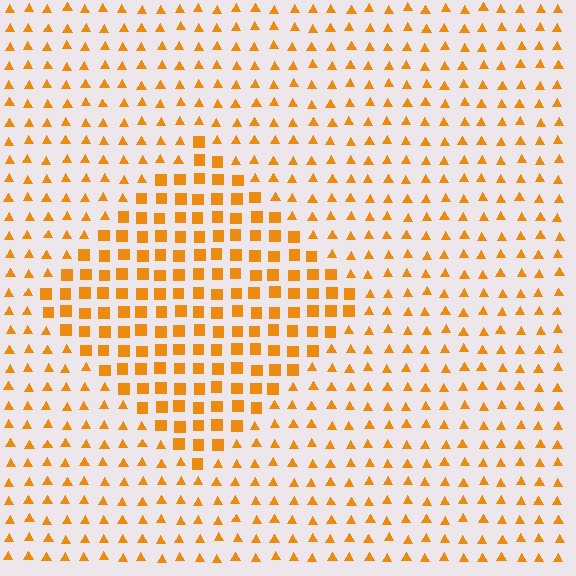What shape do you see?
I see a diamond.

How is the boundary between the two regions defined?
The boundary is defined by a change in element shape: squares inside vs. triangles outside. All elements share the same color and spacing.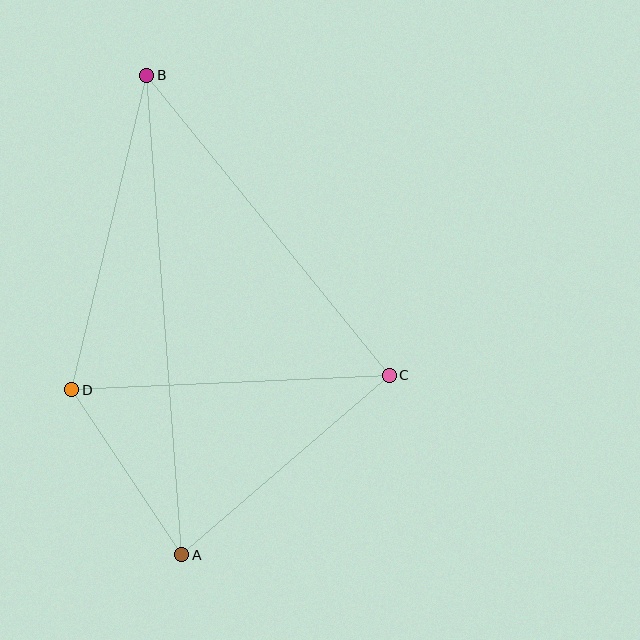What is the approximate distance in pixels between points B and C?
The distance between B and C is approximately 386 pixels.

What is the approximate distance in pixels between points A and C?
The distance between A and C is approximately 275 pixels.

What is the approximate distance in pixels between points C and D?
The distance between C and D is approximately 318 pixels.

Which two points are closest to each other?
Points A and D are closest to each other.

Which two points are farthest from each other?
Points A and B are farthest from each other.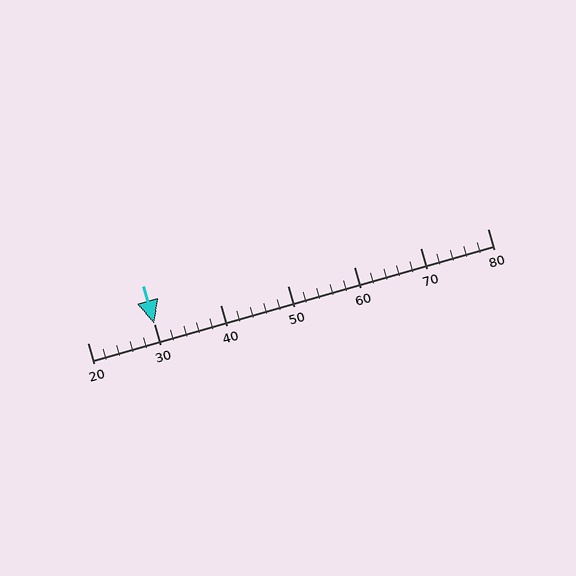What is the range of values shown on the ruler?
The ruler shows values from 20 to 80.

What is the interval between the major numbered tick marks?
The major tick marks are spaced 10 units apart.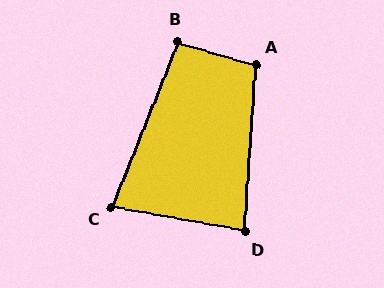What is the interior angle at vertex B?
Approximately 96 degrees (obtuse).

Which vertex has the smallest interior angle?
C, at approximately 78 degrees.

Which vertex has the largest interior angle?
A, at approximately 102 degrees.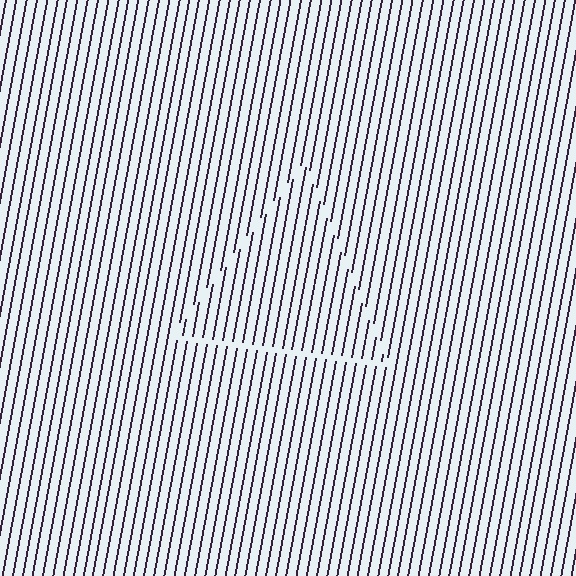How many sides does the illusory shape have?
3 sides — the line-ends trace a triangle.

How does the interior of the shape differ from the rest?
The interior of the shape contains the same grating, shifted by half a period — the contour is defined by the phase discontinuity where line-ends from the inner and outer gratings abut.